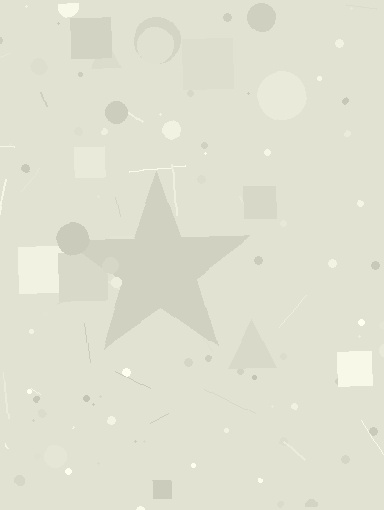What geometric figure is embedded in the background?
A star is embedded in the background.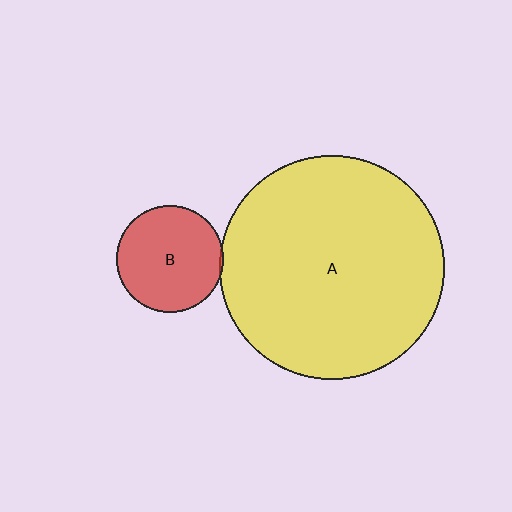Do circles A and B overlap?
Yes.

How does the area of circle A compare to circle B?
Approximately 4.4 times.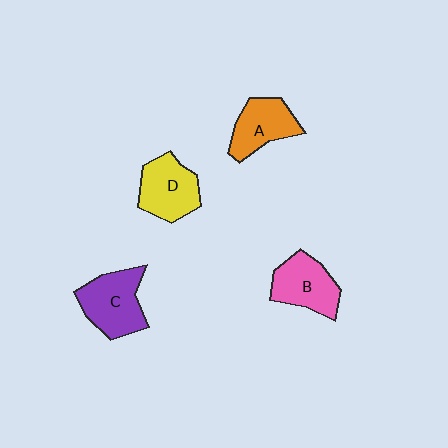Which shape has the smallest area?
Shape A (orange).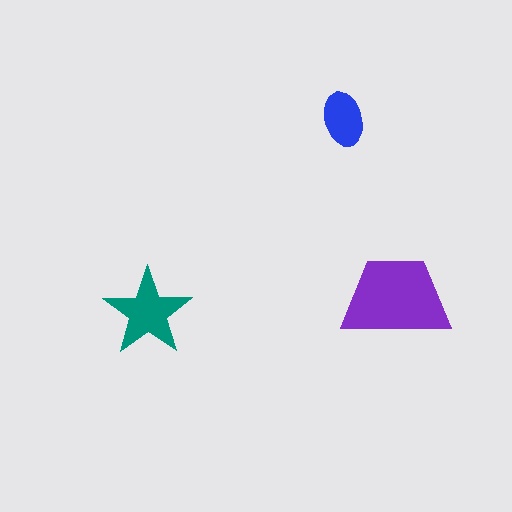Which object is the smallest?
The blue ellipse.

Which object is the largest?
The purple trapezoid.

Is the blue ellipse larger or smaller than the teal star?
Smaller.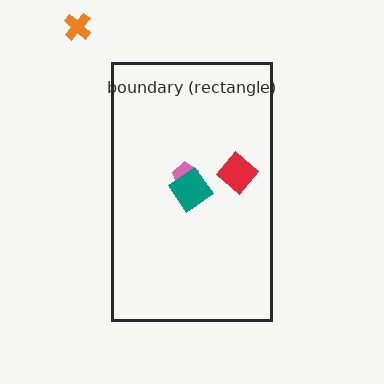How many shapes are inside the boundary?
3 inside, 1 outside.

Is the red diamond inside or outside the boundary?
Inside.